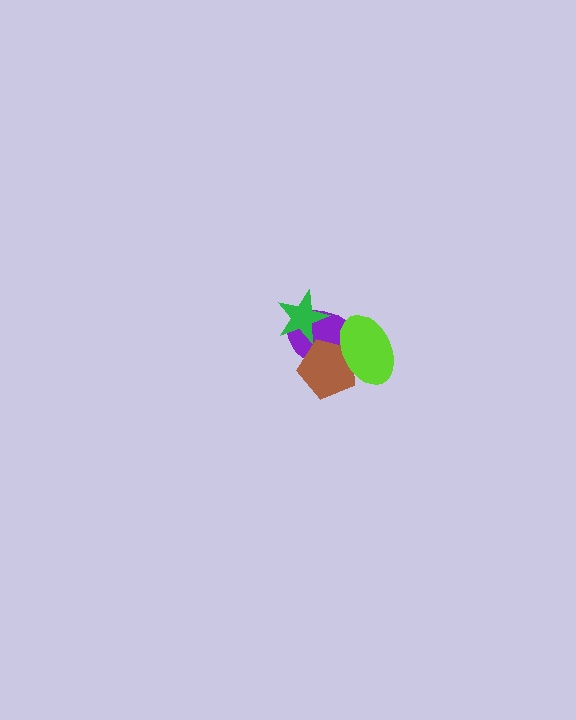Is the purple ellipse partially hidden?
Yes, it is partially covered by another shape.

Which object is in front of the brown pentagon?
The lime ellipse is in front of the brown pentagon.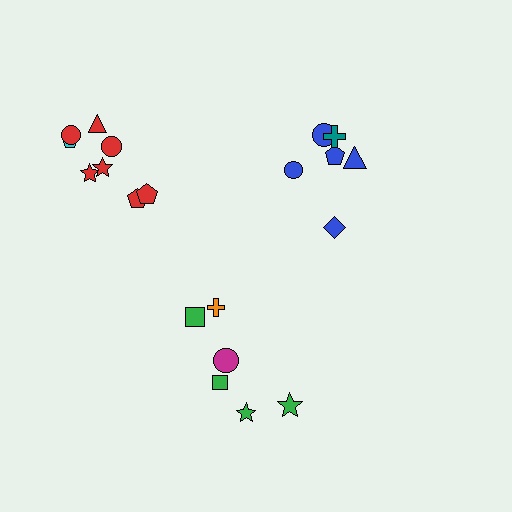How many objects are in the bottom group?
There are 6 objects.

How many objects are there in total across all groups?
There are 20 objects.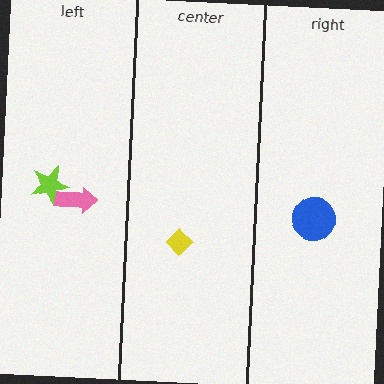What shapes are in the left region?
The pink arrow, the lime star.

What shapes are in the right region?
The blue circle.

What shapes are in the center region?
The yellow diamond.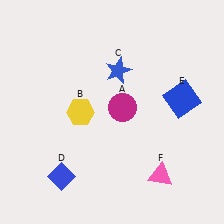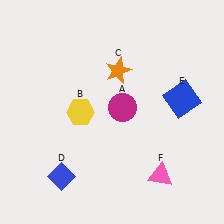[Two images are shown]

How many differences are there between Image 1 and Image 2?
There is 1 difference between the two images.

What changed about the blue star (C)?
In Image 1, C is blue. In Image 2, it changed to orange.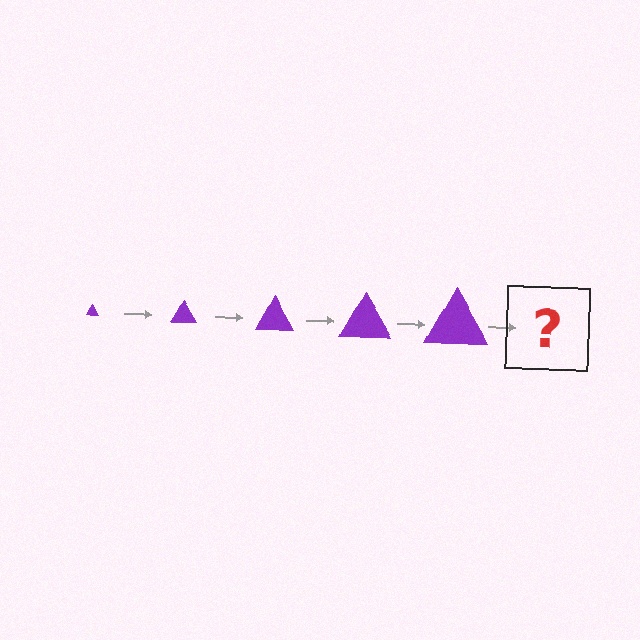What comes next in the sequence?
The next element should be a purple triangle, larger than the previous one.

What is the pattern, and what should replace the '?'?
The pattern is that the triangle gets progressively larger each step. The '?' should be a purple triangle, larger than the previous one.